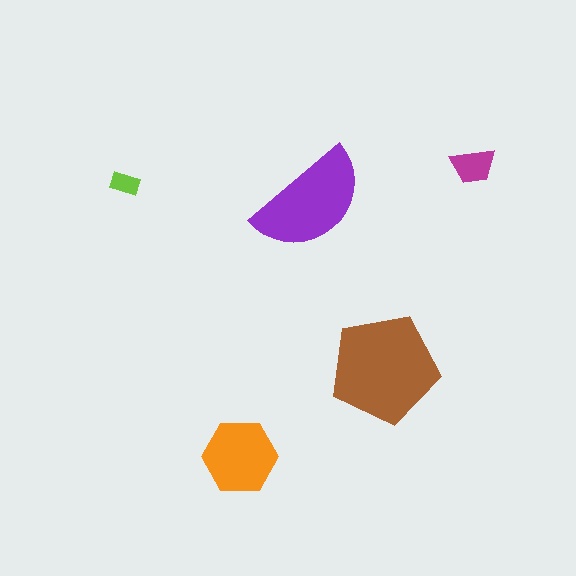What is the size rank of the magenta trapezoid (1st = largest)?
4th.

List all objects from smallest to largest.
The lime rectangle, the magenta trapezoid, the orange hexagon, the purple semicircle, the brown pentagon.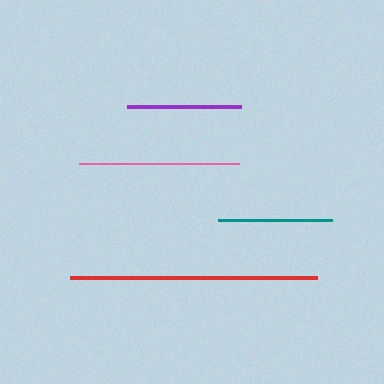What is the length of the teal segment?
The teal segment is approximately 114 pixels long.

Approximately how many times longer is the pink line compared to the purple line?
The pink line is approximately 1.4 times the length of the purple line.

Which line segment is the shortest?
The purple line is the shortest at approximately 114 pixels.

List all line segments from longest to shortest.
From longest to shortest: red, pink, teal, purple.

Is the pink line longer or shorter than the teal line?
The pink line is longer than the teal line.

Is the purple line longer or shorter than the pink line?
The pink line is longer than the purple line.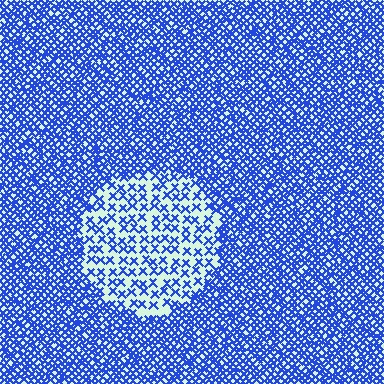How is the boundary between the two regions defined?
The boundary is defined by a change in element density (approximately 2.4x ratio). All elements are the same color, size, and shape.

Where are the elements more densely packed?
The elements are more densely packed outside the circle boundary.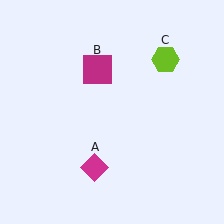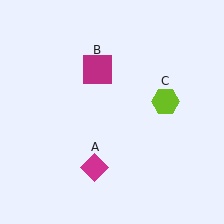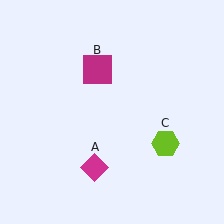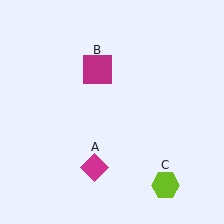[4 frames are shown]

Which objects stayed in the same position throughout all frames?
Magenta diamond (object A) and magenta square (object B) remained stationary.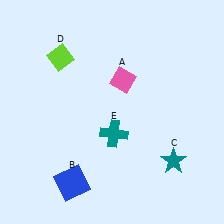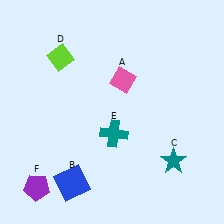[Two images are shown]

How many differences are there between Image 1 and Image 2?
There is 1 difference between the two images.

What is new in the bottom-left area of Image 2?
A purple pentagon (F) was added in the bottom-left area of Image 2.